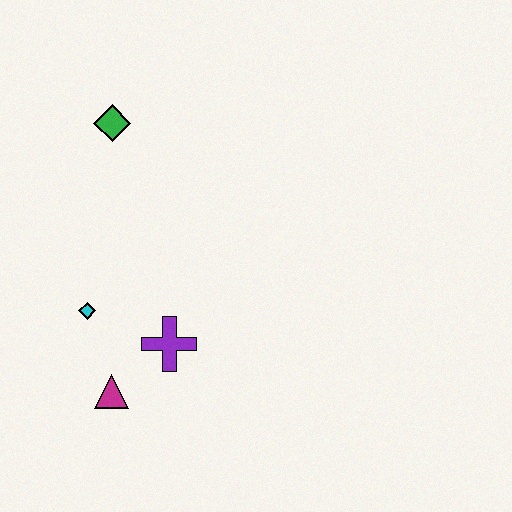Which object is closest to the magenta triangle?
The purple cross is closest to the magenta triangle.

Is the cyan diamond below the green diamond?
Yes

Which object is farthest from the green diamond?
The magenta triangle is farthest from the green diamond.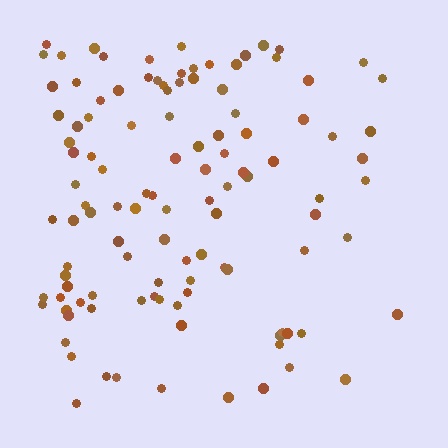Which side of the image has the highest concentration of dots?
The left.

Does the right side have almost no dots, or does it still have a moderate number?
Still a moderate number, just noticeably fewer than the left.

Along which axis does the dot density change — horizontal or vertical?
Horizontal.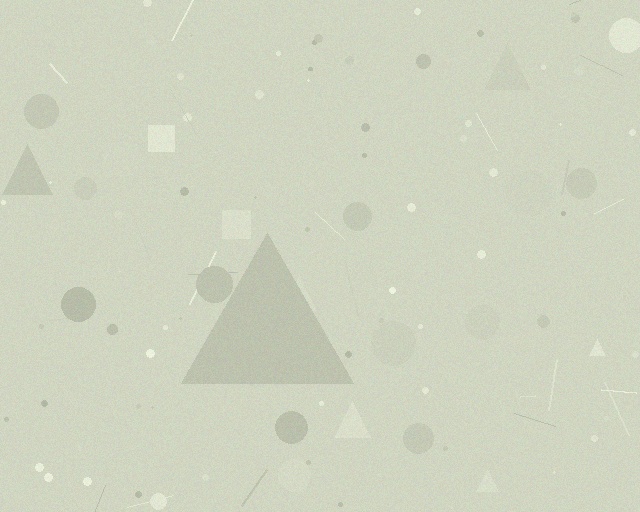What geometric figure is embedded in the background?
A triangle is embedded in the background.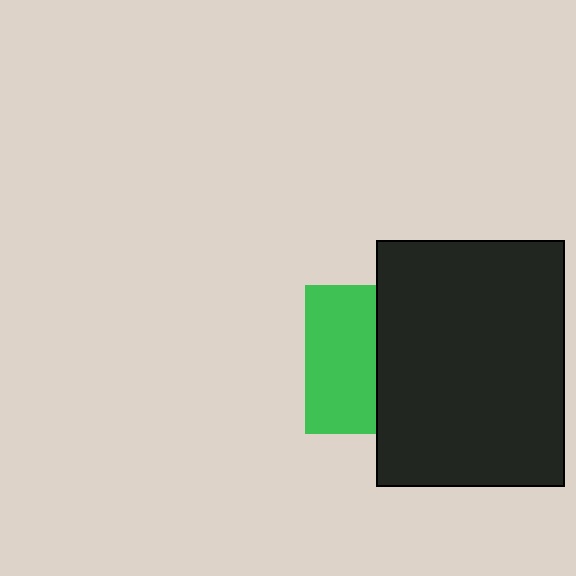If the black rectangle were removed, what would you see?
You would see the complete green square.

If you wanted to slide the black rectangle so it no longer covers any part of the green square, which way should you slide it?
Slide it right — that is the most direct way to separate the two shapes.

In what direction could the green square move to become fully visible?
The green square could move left. That would shift it out from behind the black rectangle entirely.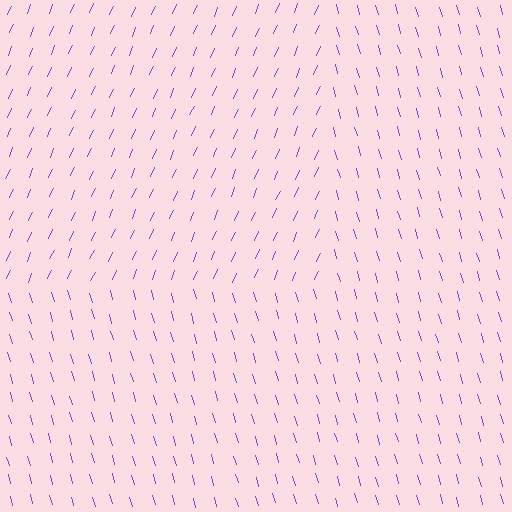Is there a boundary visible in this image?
Yes, there is a texture boundary formed by a change in line orientation.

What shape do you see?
I see a rectangle.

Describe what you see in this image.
The image is filled with small purple line segments. A rectangle region in the image has lines oriented differently from the surrounding lines, creating a visible texture boundary.